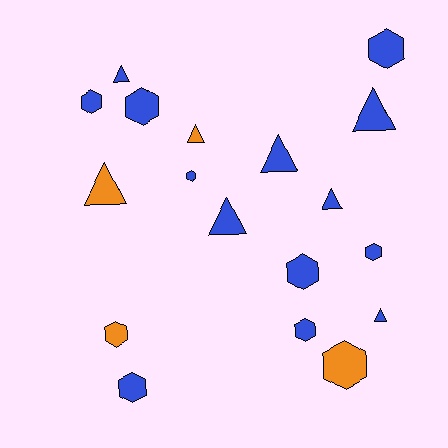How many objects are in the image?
There are 18 objects.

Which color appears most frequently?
Blue, with 14 objects.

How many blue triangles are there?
There are 6 blue triangles.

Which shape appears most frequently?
Hexagon, with 10 objects.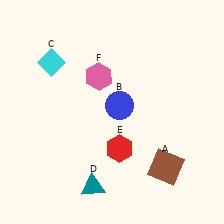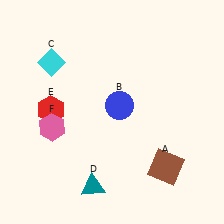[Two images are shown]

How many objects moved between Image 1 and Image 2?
2 objects moved between the two images.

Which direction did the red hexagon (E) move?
The red hexagon (E) moved left.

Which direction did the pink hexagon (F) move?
The pink hexagon (F) moved down.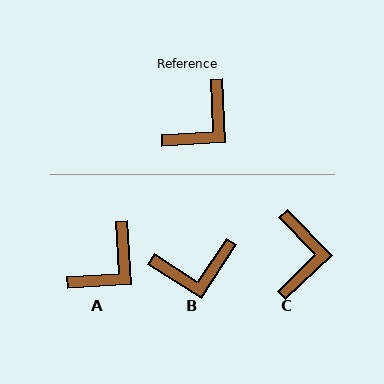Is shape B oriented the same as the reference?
No, it is off by about 36 degrees.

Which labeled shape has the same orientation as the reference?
A.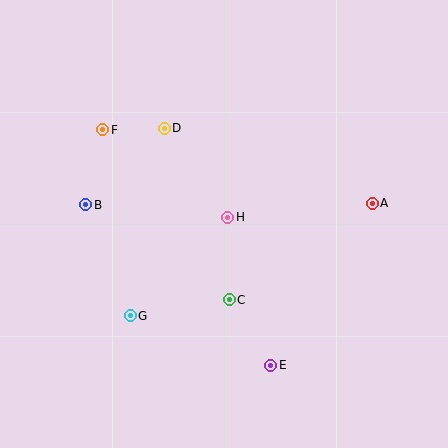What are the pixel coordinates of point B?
Point B is at (86, 205).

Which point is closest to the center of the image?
Point H at (228, 217) is closest to the center.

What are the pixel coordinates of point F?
Point F is at (103, 130).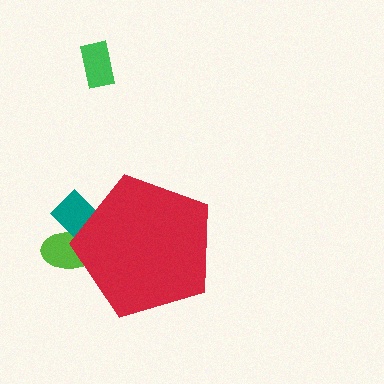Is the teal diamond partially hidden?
Yes, the teal diamond is partially hidden behind the red pentagon.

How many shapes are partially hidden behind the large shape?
2 shapes are partially hidden.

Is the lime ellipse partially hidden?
Yes, the lime ellipse is partially hidden behind the red pentagon.